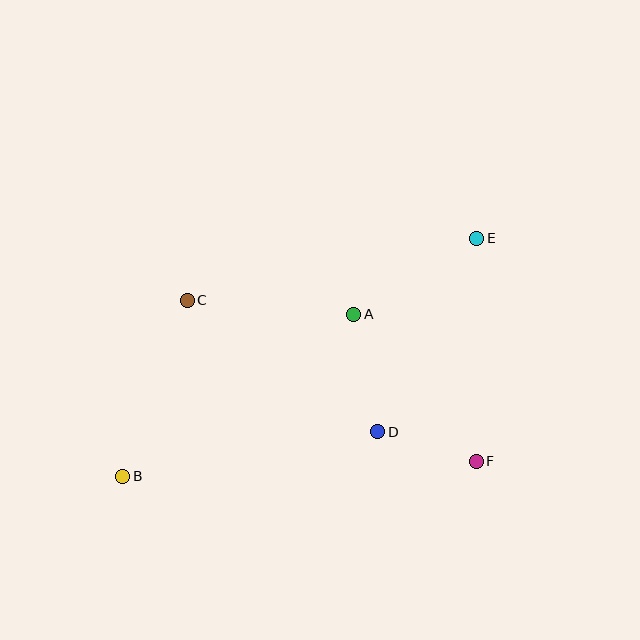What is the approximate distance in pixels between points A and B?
The distance between A and B is approximately 282 pixels.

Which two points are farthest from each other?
Points B and E are farthest from each other.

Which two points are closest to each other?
Points D and F are closest to each other.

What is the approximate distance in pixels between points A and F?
The distance between A and F is approximately 191 pixels.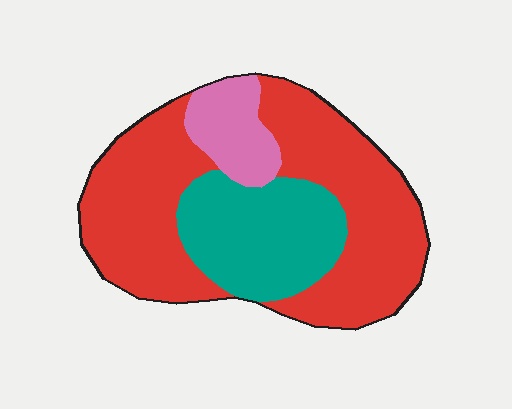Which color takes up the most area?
Red, at roughly 65%.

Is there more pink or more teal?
Teal.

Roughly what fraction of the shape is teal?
Teal covers 26% of the shape.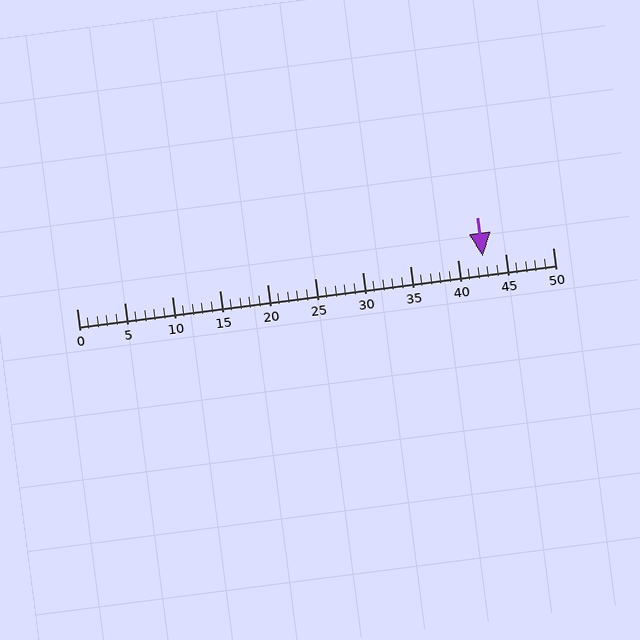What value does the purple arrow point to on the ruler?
The purple arrow points to approximately 43.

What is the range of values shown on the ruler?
The ruler shows values from 0 to 50.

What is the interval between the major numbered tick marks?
The major tick marks are spaced 5 units apart.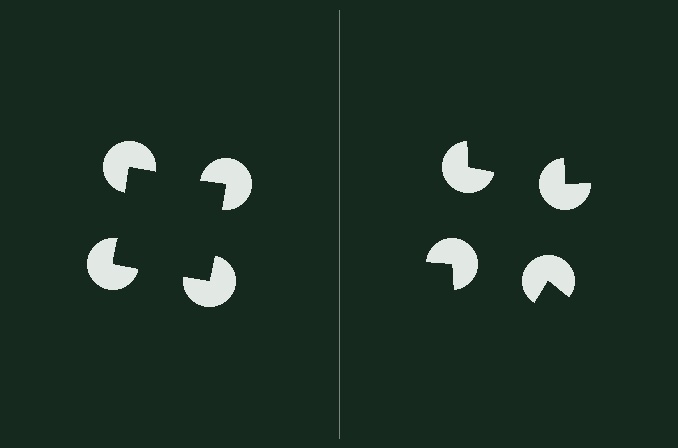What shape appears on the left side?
An illusory square.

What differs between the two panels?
The pac-man discs are positioned identically on both sides; only the wedge orientations differ. On the left they align to a square; on the right they are misaligned.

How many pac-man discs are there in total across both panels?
8 — 4 on each side.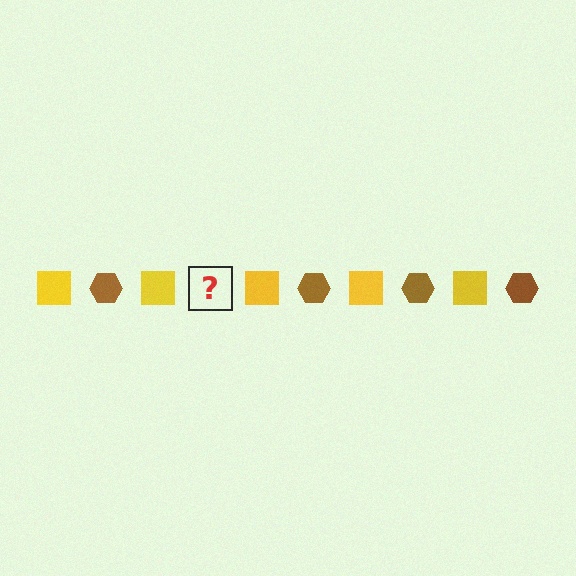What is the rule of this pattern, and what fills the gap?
The rule is that the pattern alternates between yellow square and brown hexagon. The gap should be filled with a brown hexagon.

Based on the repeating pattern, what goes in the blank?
The blank should be a brown hexagon.